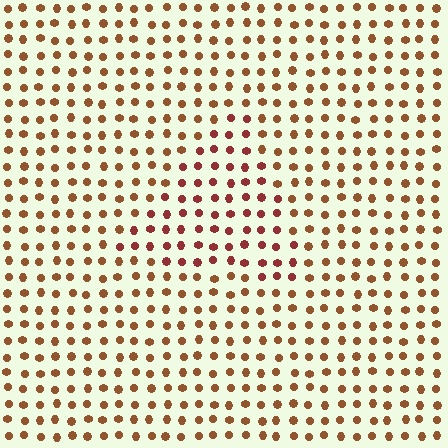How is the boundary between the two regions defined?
The boundary is defined purely by a slight shift in hue (about 26 degrees). Spacing, size, and orientation are identical on both sides.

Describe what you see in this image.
The image is filled with small brown elements in a uniform arrangement. A triangle-shaped region is visible where the elements are tinted to a slightly different hue, forming a subtle color boundary.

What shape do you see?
I see a triangle.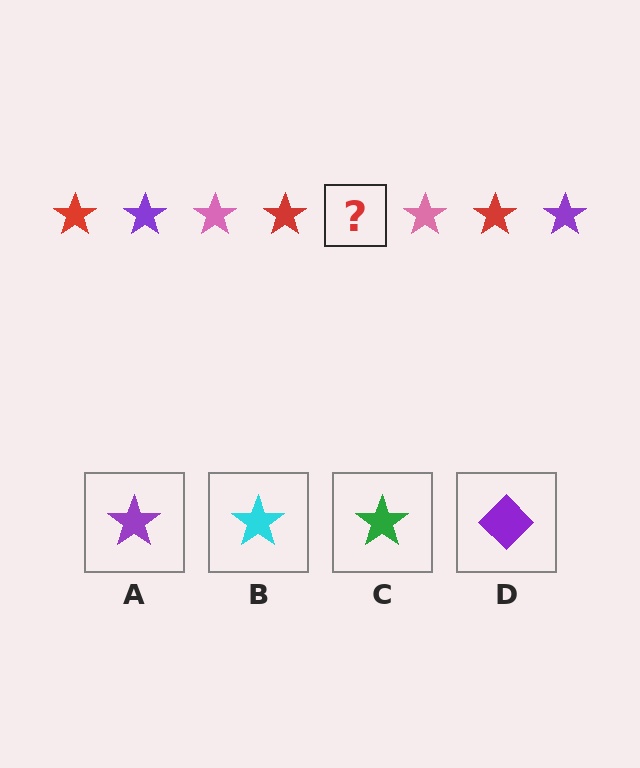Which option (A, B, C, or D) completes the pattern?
A.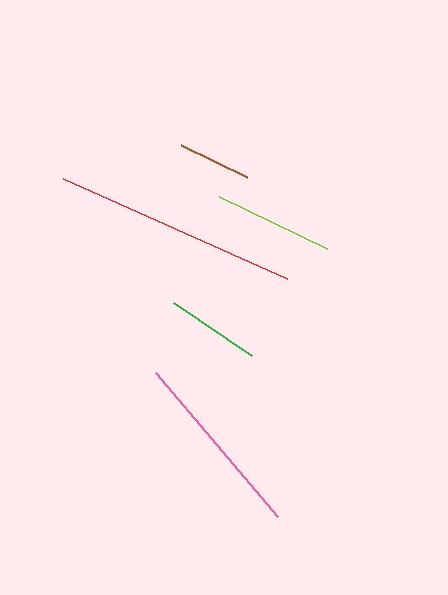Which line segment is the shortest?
The brown line is the shortest at approximately 73 pixels.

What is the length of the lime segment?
The lime segment is approximately 120 pixels long.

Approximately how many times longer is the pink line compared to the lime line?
The pink line is approximately 1.6 times the length of the lime line.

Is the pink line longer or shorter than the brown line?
The pink line is longer than the brown line.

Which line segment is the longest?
The red line is the longest at approximately 245 pixels.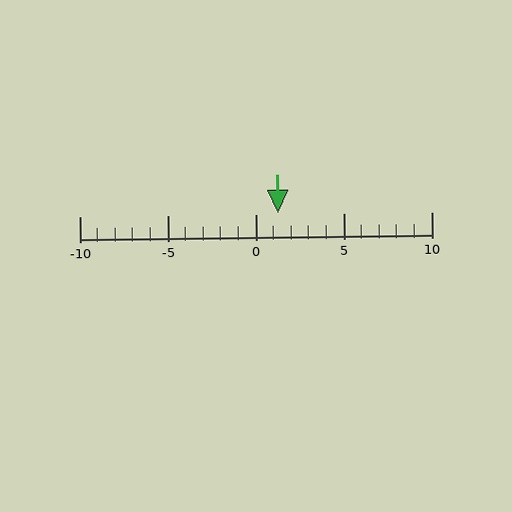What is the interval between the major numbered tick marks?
The major tick marks are spaced 5 units apart.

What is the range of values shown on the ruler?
The ruler shows values from -10 to 10.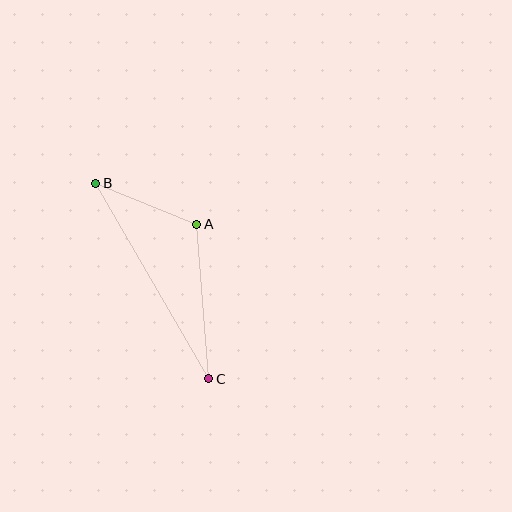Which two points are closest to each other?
Points A and B are closest to each other.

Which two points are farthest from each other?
Points B and C are farthest from each other.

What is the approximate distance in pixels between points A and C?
The distance between A and C is approximately 155 pixels.